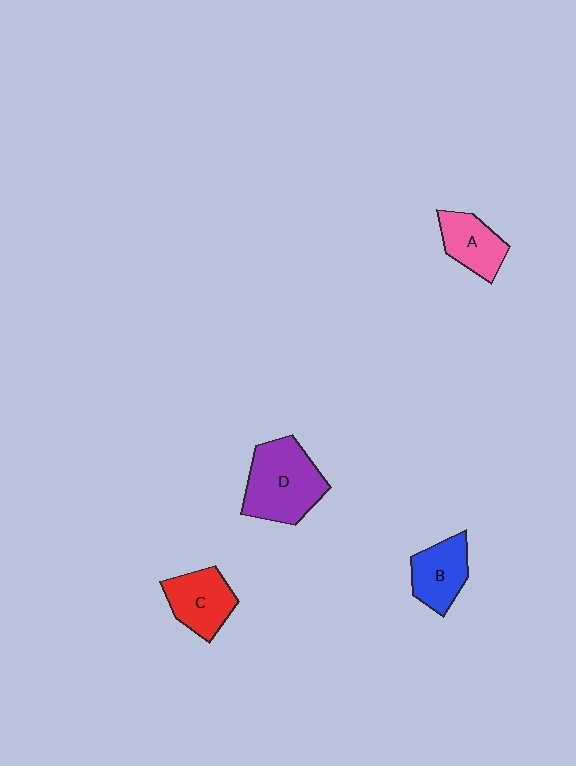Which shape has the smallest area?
Shape A (pink).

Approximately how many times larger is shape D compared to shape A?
Approximately 1.7 times.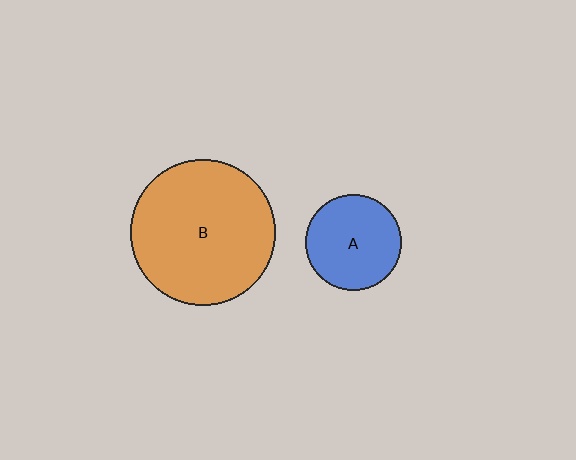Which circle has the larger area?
Circle B (orange).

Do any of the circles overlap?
No, none of the circles overlap.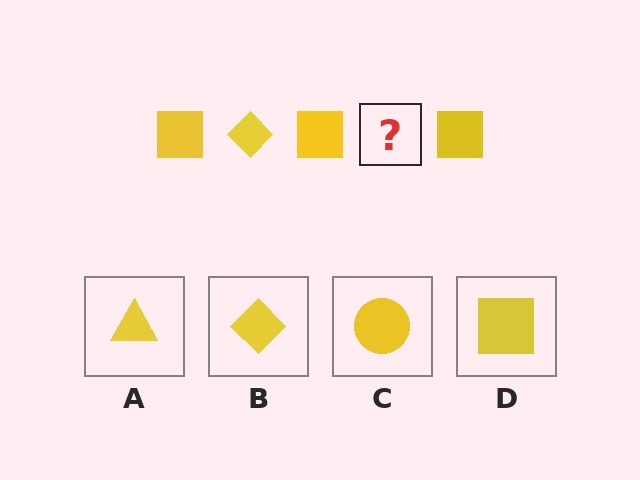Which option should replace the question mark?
Option B.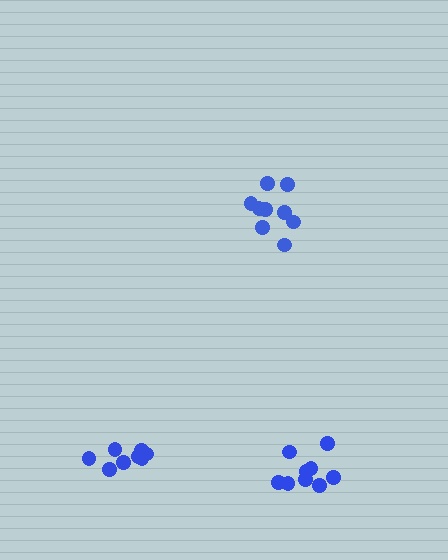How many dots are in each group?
Group 1: 9 dots, Group 2: 8 dots, Group 3: 9 dots (26 total).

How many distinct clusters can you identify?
There are 3 distinct clusters.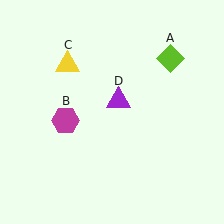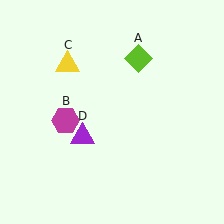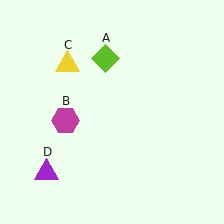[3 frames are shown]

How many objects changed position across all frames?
2 objects changed position: lime diamond (object A), purple triangle (object D).